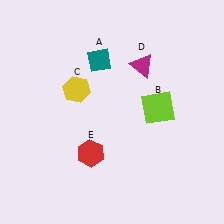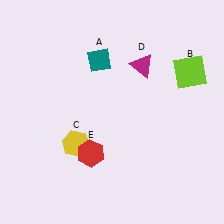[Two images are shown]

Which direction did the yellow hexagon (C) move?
The yellow hexagon (C) moved down.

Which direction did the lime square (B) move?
The lime square (B) moved up.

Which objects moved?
The objects that moved are: the lime square (B), the yellow hexagon (C).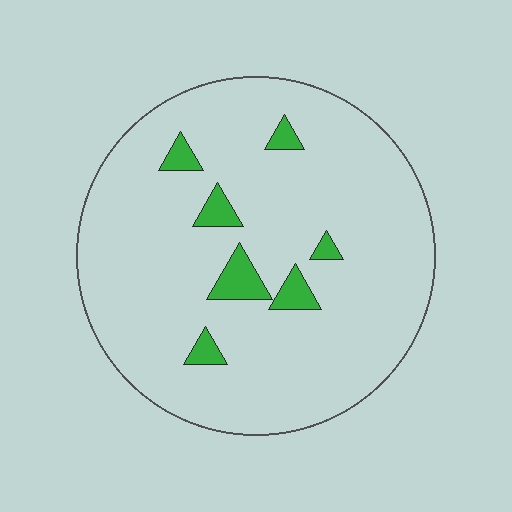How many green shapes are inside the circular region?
7.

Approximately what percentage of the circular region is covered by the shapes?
Approximately 5%.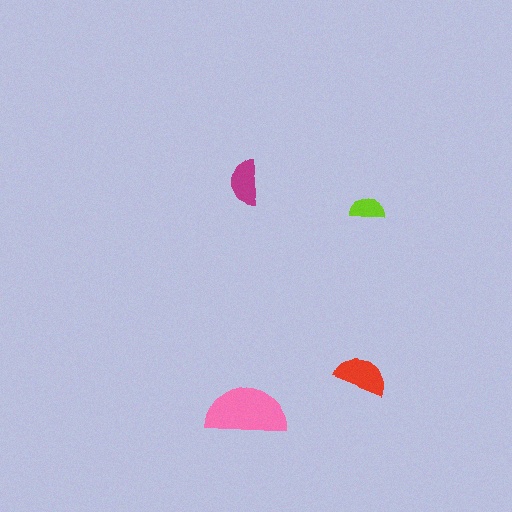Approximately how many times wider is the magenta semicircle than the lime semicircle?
About 1.5 times wider.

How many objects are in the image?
There are 4 objects in the image.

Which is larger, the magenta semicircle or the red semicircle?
The red one.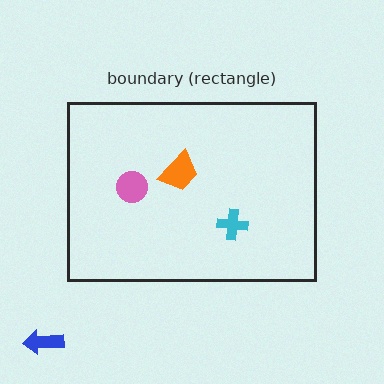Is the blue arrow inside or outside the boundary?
Outside.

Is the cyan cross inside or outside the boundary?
Inside.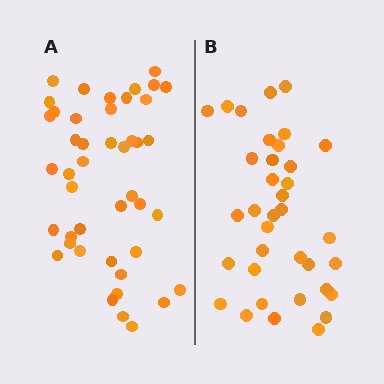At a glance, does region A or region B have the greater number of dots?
Region A (the left region) has more dots.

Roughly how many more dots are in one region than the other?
Region A has roughly 8 or so more dots than region B.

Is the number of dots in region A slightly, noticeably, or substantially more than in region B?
Region A has only slightly more — the two regions are fairly close. The ratio is roughly 1.2 to 1.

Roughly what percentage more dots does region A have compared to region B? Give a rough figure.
About 20% more.